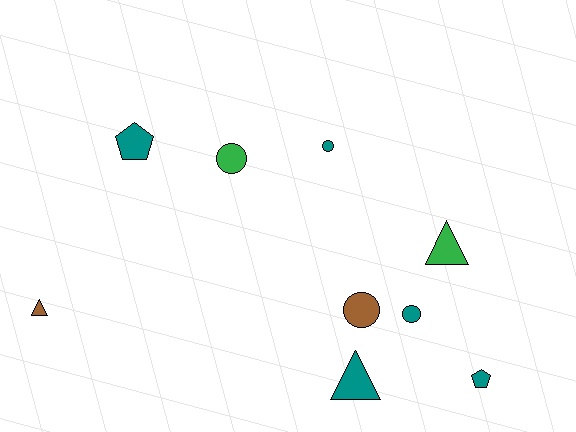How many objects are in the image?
There are 9 objects.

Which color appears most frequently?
Teal, with 5 objects.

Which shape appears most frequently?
Circle, with 4 objects.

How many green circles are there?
There is 1 green circle.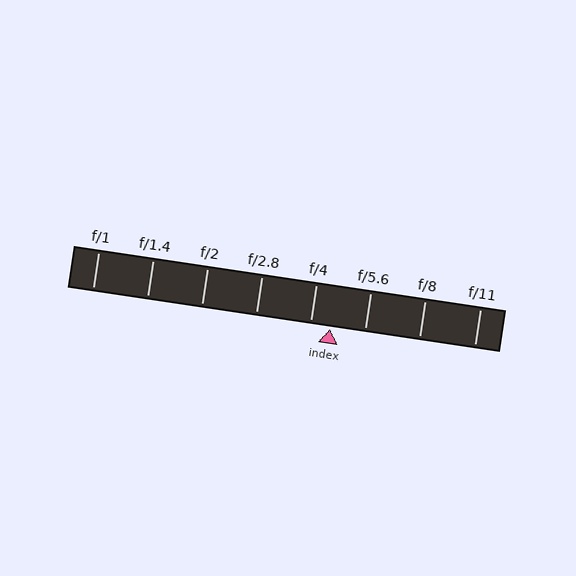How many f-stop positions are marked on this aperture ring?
There are 8 f-stop positions marked.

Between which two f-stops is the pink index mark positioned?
The index mark is between f/4 and f/5.6.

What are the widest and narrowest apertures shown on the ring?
The widest aperture shown is f/1 and the narrowest is f/11.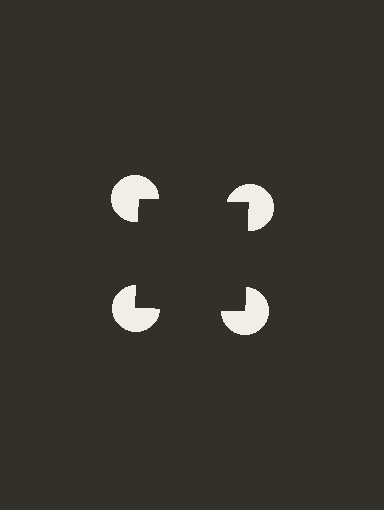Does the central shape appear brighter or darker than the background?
It typically appears slightly darker than the background, even though no actual brightness change is drawn.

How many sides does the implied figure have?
4 sides.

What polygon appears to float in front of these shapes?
An illusory square — its edges are inferred from the aligned wedge cuts in the pac-man discs, not physically drawn.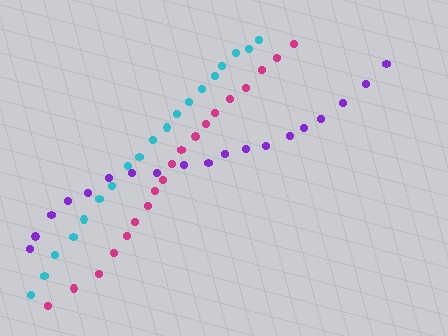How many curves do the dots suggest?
There are 3 distinct paths.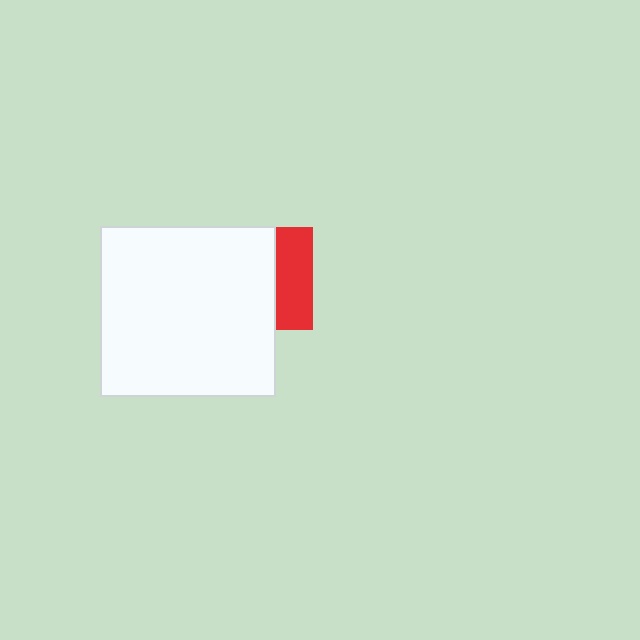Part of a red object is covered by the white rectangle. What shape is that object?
It is a square.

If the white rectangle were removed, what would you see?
You would see the complete red square.